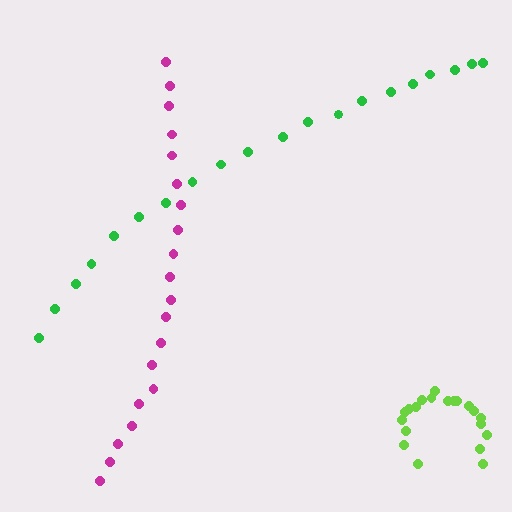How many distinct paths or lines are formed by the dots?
There are 3 distinct paths.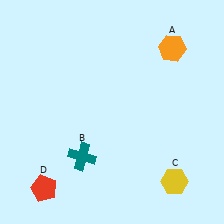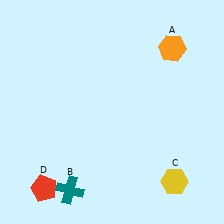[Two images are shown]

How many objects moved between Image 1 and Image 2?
1 object moved between the two images.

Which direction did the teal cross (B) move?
The teal cross (B) moved down.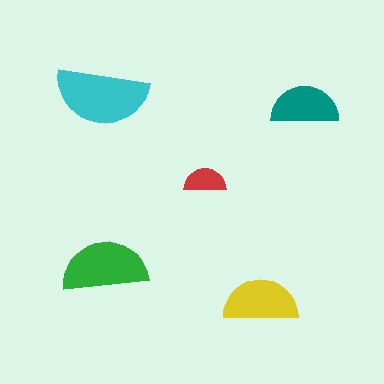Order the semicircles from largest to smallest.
the cyan one, the green one, the yellow one, the teal one, the red one.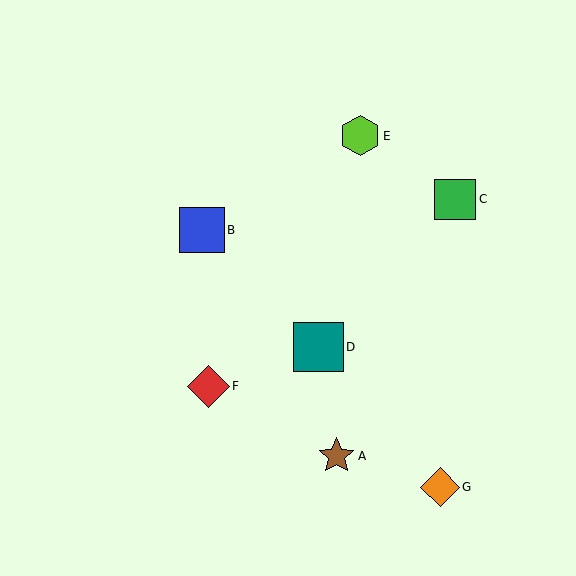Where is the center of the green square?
The center of the green square is at (455, 199).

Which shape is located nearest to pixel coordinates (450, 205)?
The green square (labeled C) at (455, 199) is nearest to that location.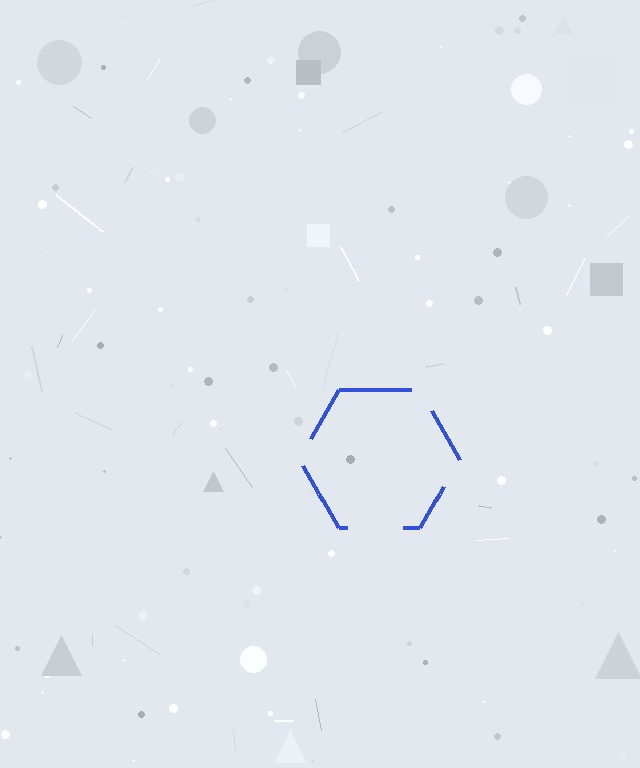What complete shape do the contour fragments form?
The contour fragments form a hexagon.